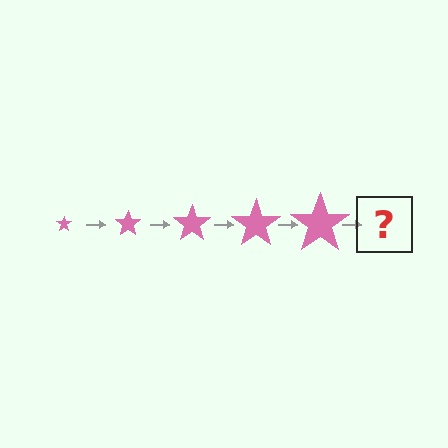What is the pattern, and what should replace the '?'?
The pattern is that the star gets progressively larger each step. The '?' should be a pink star, larger than the previous one.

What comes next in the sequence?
The next element should be a pink star, larger than the previous one.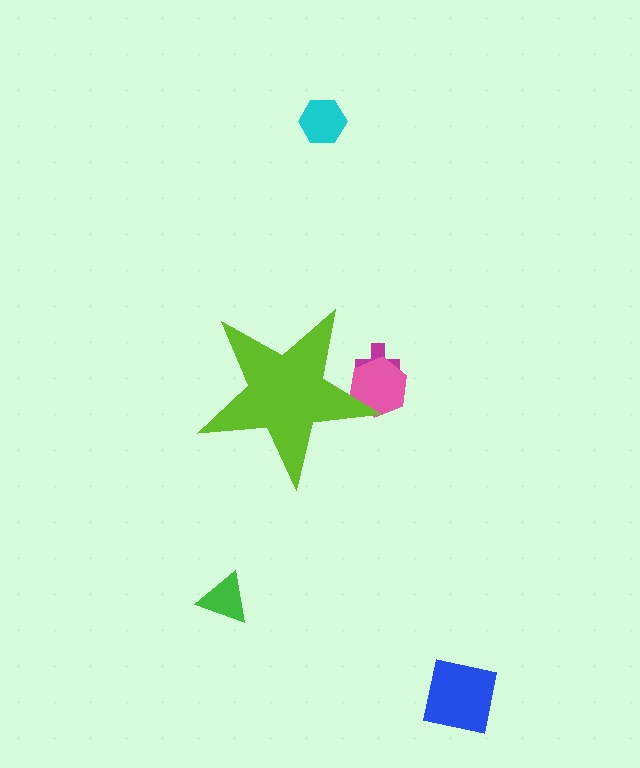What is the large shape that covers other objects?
A lime star.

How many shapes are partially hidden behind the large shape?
2 shapes are partially hidden.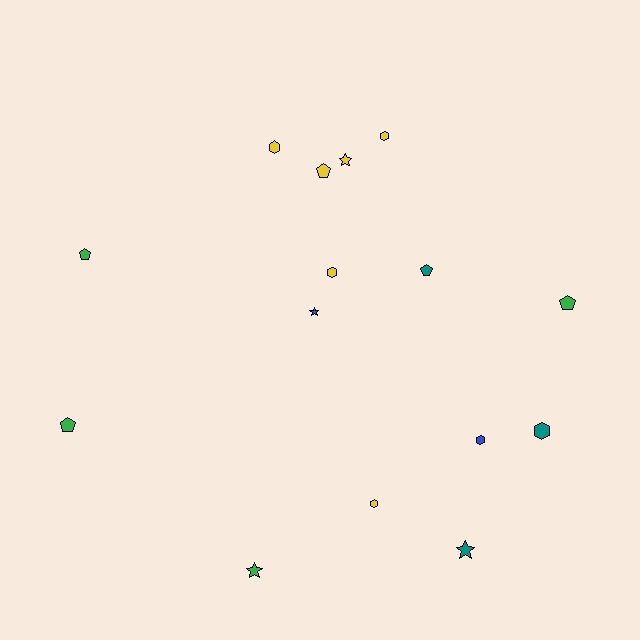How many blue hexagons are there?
There is 1 blue hexagon.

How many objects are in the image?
There are 15 objects.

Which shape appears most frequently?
Hexagon, with 6 objects.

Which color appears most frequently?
Yellow, with 6 objects.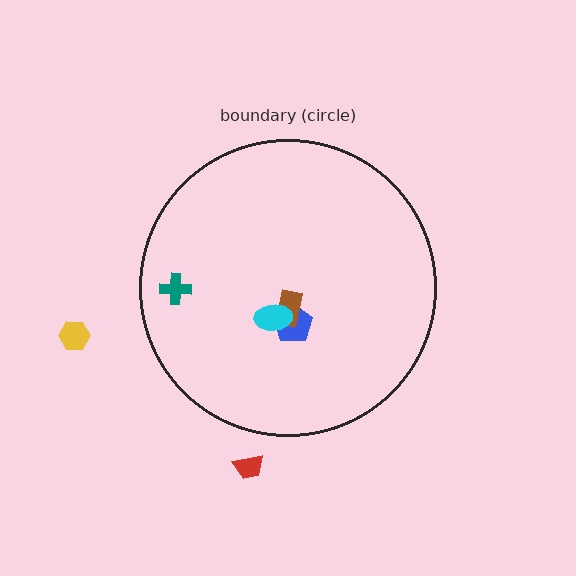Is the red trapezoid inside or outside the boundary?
Outside.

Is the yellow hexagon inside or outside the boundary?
Outside.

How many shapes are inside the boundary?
5 inside, 2 outside.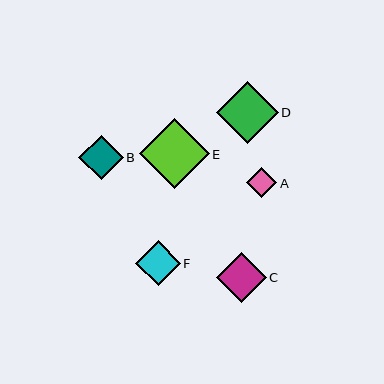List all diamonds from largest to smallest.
From largest to smallest: E, D, C, F, B, A.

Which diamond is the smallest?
Diamond A is the smallest with a size of approximately 30 pixels.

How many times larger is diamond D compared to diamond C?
Diamond D is approximately 1.2 times the size of diamond C.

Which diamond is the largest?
Diamond E is the largest with a size of approximately 70 pixels.